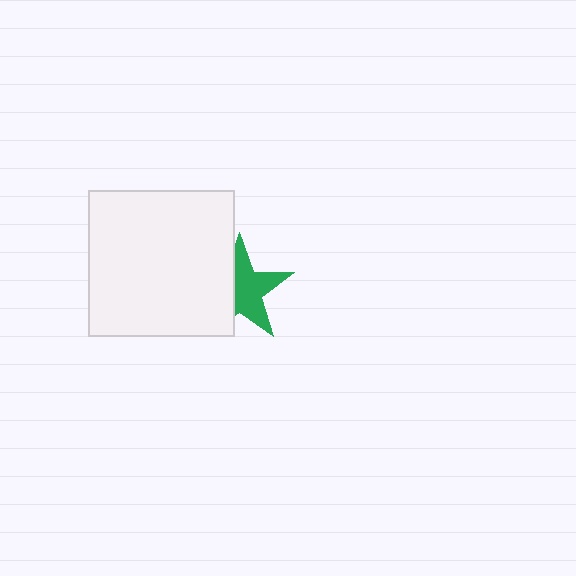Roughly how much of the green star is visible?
About half of it is visible (roughly 58%).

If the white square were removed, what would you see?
You would see the complete green star.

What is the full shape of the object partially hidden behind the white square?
The partially hidden object is a green star.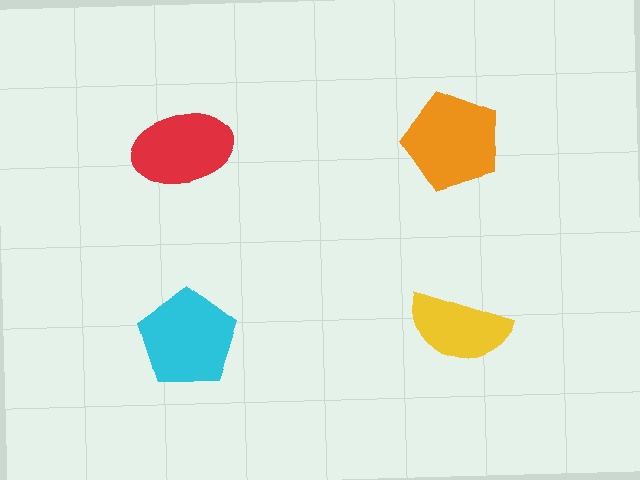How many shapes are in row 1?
2 shapes.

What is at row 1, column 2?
An orange pentagon.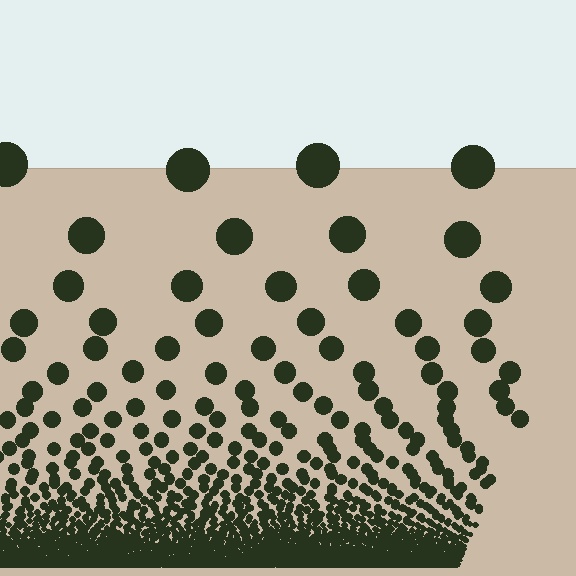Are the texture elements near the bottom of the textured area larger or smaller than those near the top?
Smaller. The gradient is inverted — elements near the bottom are smaller and denser.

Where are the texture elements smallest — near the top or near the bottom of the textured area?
Near the bottom.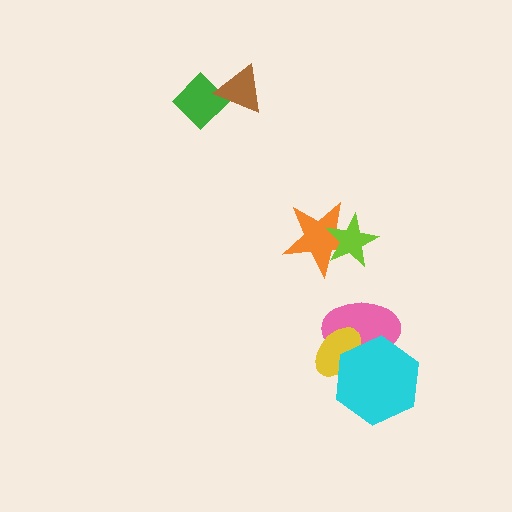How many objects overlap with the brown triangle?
1 object overlaps with the brown triangle.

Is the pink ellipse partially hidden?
Yes, it is partially covered by another shape.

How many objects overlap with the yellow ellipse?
2 objects overlap with the yellow ellipse.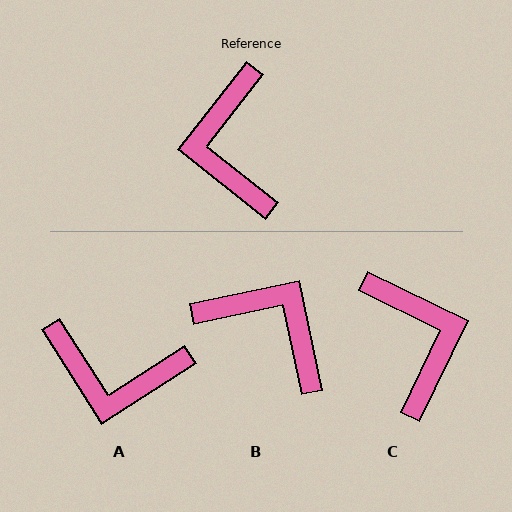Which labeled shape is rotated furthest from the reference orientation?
C, about 168 degrees away.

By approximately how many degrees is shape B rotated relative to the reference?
Approximately 130 degrees clockwise.